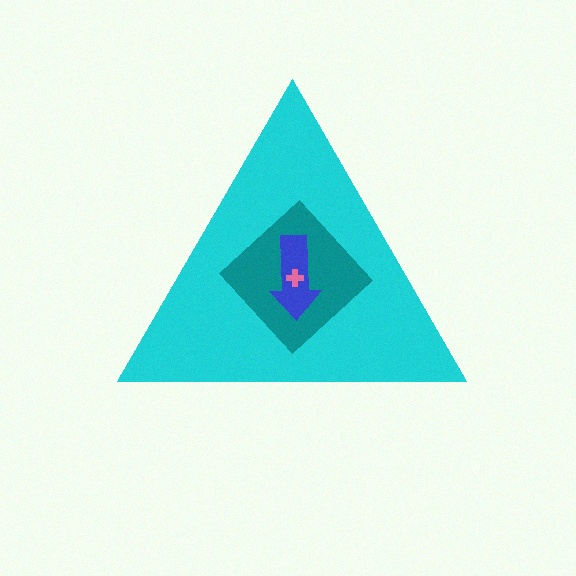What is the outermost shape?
The cyan triangle.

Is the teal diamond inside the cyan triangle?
Yes.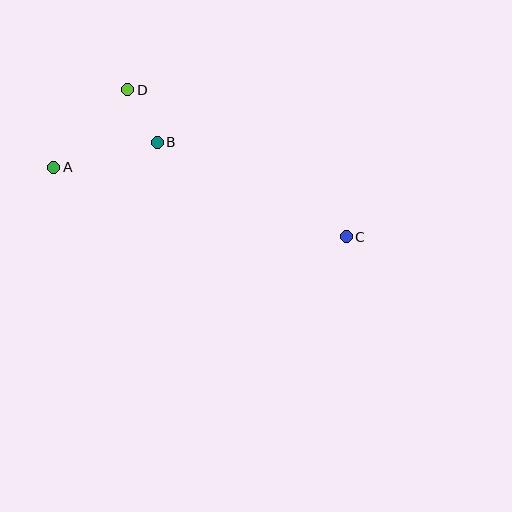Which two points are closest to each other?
Points B and D are closest to each other.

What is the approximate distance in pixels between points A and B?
The distance between A and B is approximately 106 pixels.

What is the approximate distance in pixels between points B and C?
The distance between B and C is approximately 211 pixels.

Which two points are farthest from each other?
Points A and C are farthest from each other.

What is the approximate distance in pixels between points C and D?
The distance between C and D is approximately 263 pixels.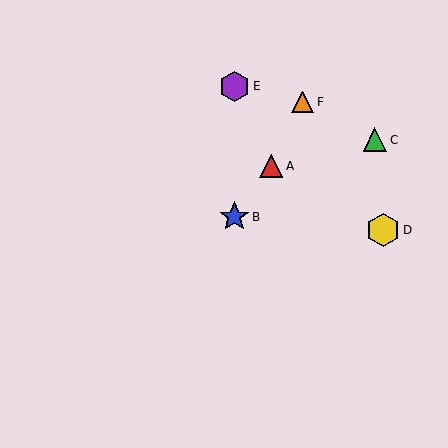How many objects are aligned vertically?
2 objects (B, E) are aligned vertically.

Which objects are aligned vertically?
Objects B, E are aligned vertically.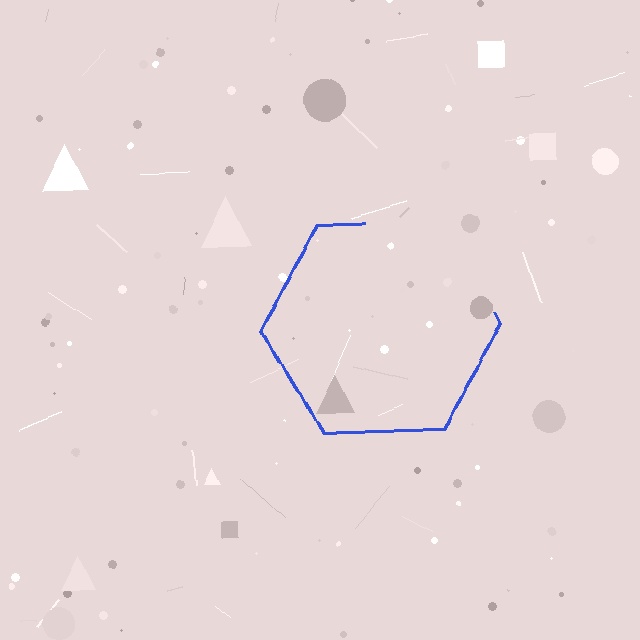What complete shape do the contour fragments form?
The contour fragments form a hexagon.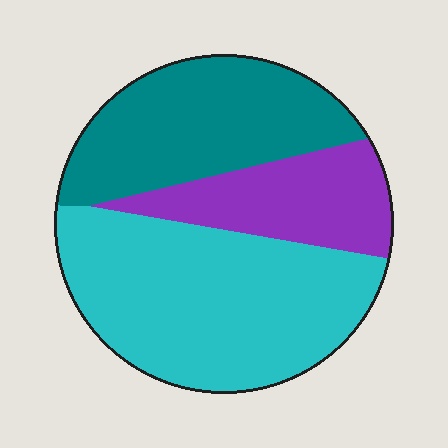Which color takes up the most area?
Cyan, at roughly 50%.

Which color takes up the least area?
Purple, at roughly 20%.